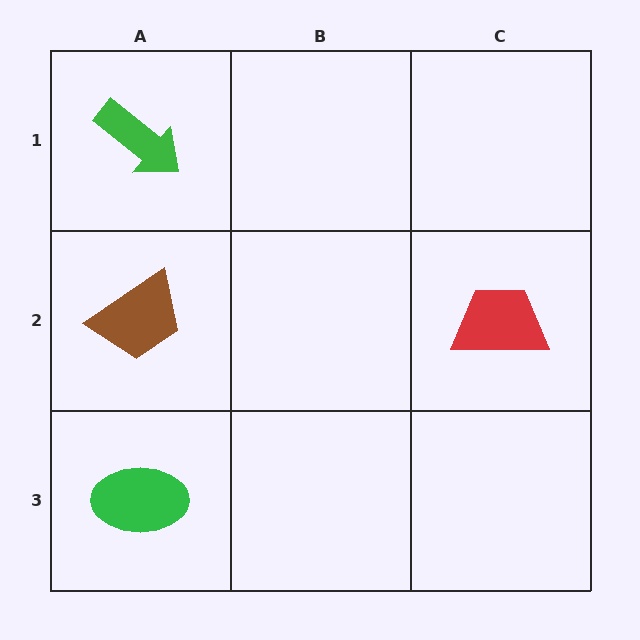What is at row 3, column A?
A green ellipse.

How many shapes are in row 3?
1 shape.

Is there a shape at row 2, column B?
No, that cell is empty.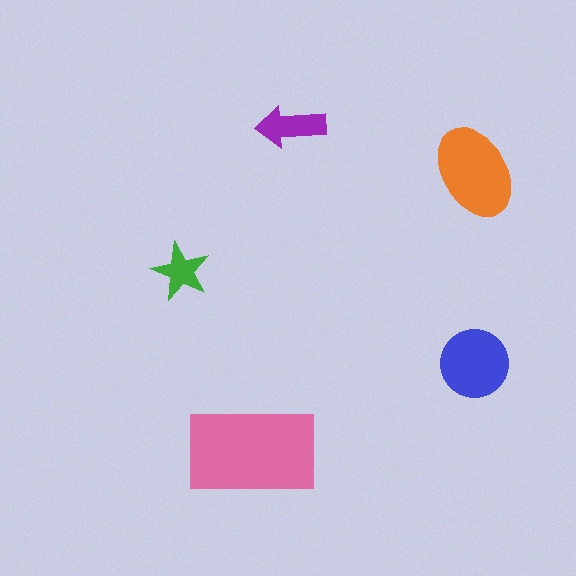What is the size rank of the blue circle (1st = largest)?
3rd.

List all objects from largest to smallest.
The pink rectangle, the orange ellipse, the blue circle, the purple arrow, the green star.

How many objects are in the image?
There are 5 objects in the image.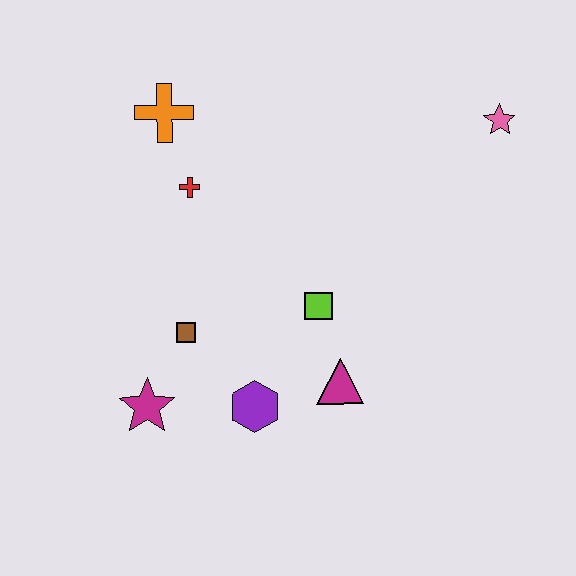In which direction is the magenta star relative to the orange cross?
The magenta star is below the orange cross.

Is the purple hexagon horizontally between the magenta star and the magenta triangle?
Yes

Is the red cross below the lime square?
No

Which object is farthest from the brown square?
The pink star is farthest from the brown square.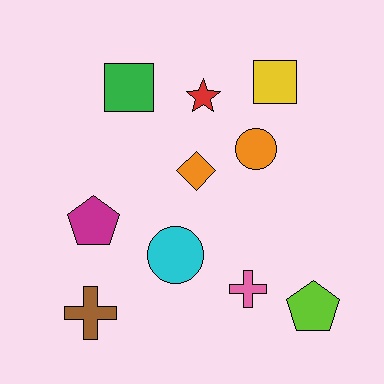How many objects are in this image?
There are 10 objects.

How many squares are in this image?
There are 2 squares.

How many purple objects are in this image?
There are no purple objects.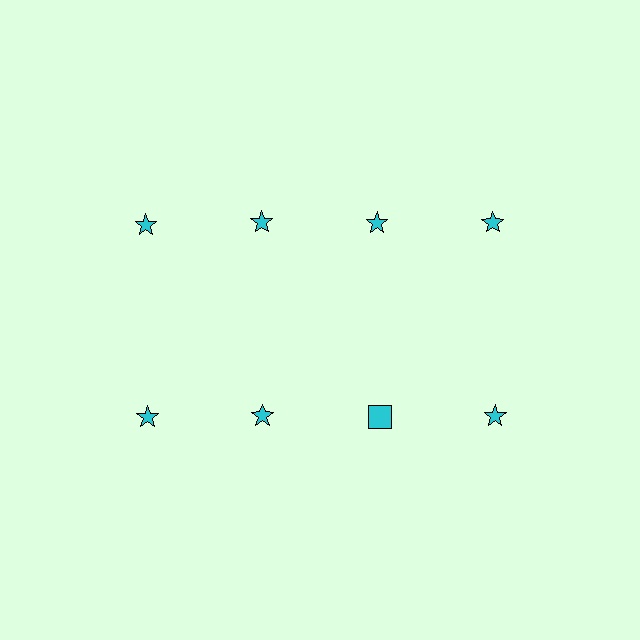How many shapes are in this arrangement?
There are 8 shapes arranged in a grid pattern.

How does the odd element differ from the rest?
It has a different shape: square instead of star.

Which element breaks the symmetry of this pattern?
The cyan square in the second row, center column breaks the symmetry. All other shapes are cyan stars.